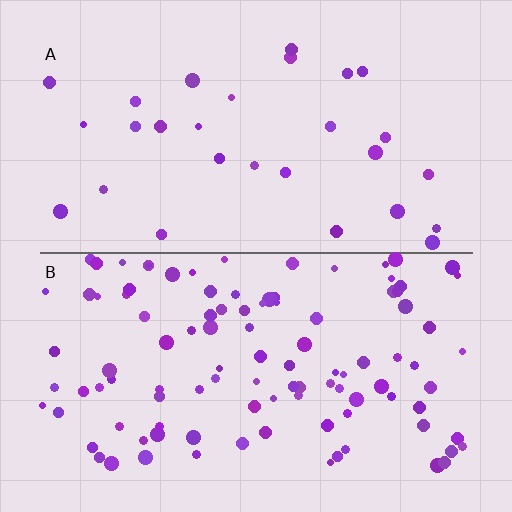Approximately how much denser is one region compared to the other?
Approximately 3.7× — region B over region A.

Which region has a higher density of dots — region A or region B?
B (the bottom).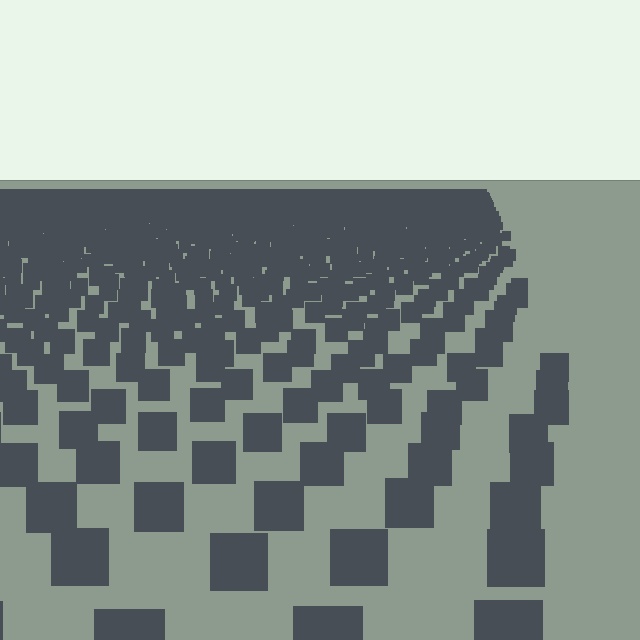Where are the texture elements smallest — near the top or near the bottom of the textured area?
Near the top.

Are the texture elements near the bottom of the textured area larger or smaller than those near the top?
Larger. Near the bottom, elements are closer to the viewer and appear at a bigger on-screen size.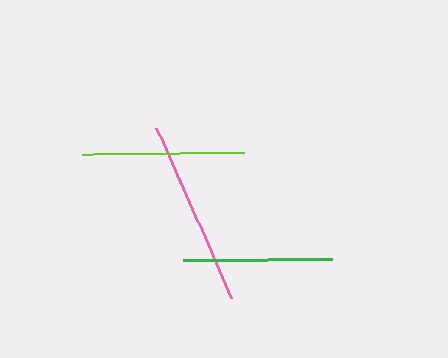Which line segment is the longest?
The pink line is the longest at approximately 186 pixels.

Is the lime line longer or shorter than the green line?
The lime line is longer than the green line.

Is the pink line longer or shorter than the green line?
The pink line is longer than the green line.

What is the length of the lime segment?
The lime segment is approximately 162 pixels long.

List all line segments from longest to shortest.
From longest to shortest: pink, lime, green.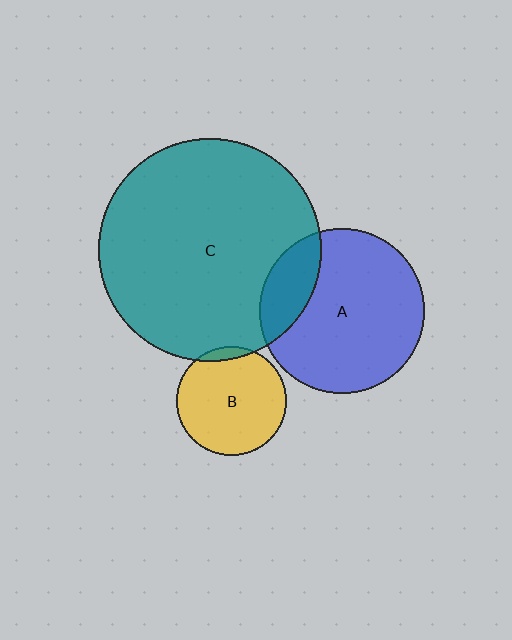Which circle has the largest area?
Circle C (teal).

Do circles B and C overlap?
Yes.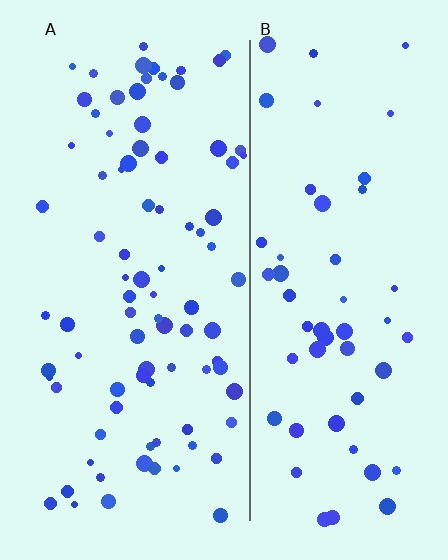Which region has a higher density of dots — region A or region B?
A (the left).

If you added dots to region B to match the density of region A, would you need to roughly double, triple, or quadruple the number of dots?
Approximately double.